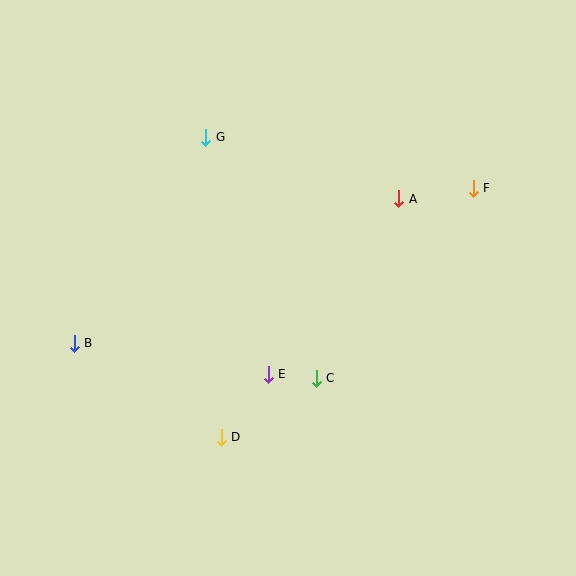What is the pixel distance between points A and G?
The distance between A and G is 203 pixels.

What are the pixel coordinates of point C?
Point C is at (316, 378).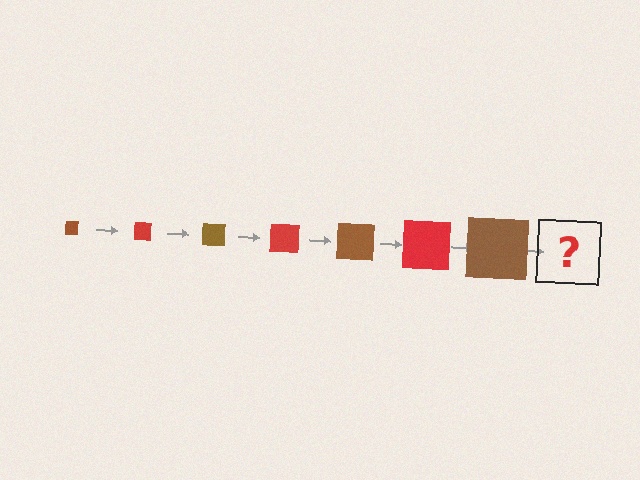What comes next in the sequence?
The next element should be a red square, larger than the previous one.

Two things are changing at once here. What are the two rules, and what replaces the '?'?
The two rules are that the square grows larger each step and the color cycles through brown and red. The '?' should be a red square, larger than the previous one.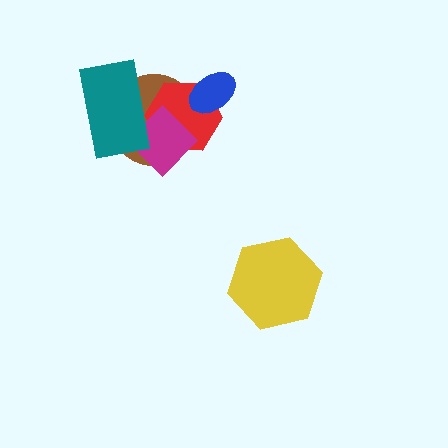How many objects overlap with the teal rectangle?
3 objects overlap with the teal rectangle.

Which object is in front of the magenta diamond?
The teal rectangle is in front of the magenta diamond.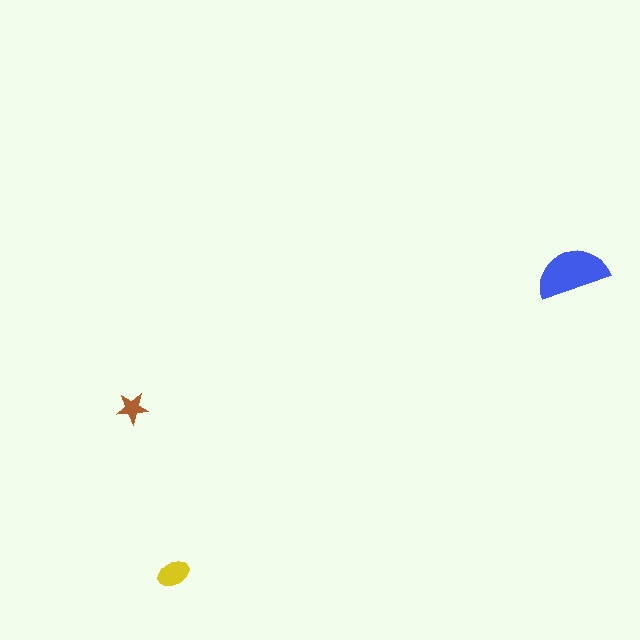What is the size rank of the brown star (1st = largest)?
3rd.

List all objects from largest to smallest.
The blue semicircle, the yellow ellipse, the brown star.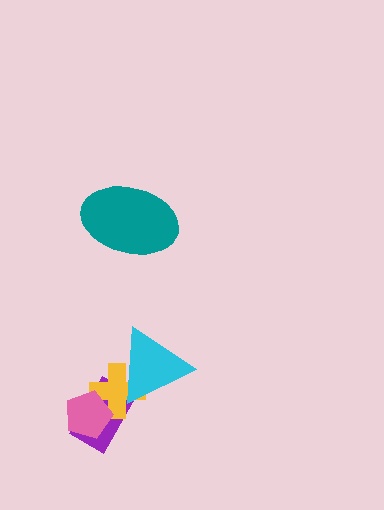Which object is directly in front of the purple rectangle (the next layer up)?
The yellow cross is directly in front of the purple rectangle.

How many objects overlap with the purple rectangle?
3 objects overlap with the purple rectangle.